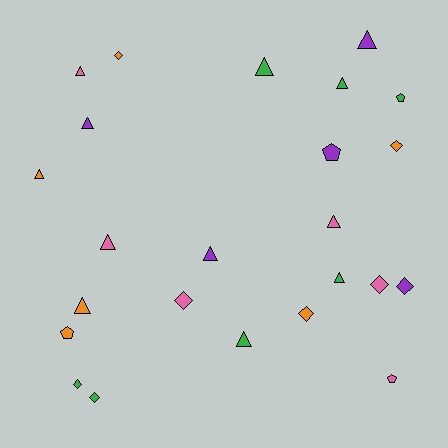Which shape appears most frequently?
Triangle, with 12 objects.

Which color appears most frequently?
Green, with 7 objects.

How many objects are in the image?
There are 24 objects.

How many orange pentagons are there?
There is 1 orange pentagon.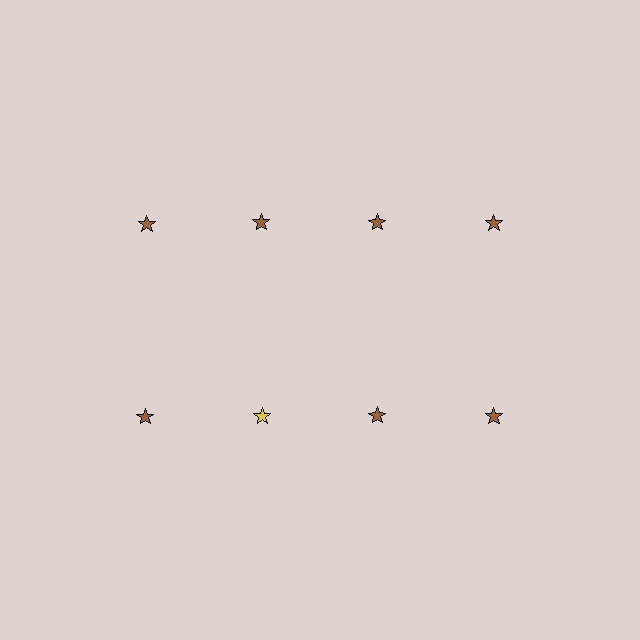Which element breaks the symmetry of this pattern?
The yellow star in the second row, second from left column breaks the symmetry. All other shapes are brown stars.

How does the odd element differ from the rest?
It has a different color: yellow instead of brown.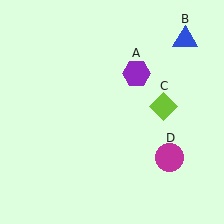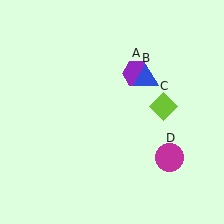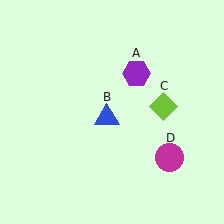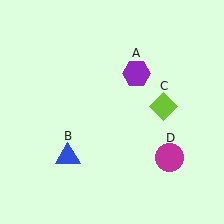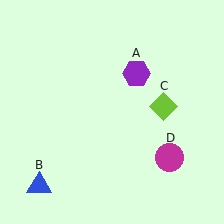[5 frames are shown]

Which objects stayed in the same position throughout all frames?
Purple hexagon (object A) and lime diamond (object C) and magenta circle (object D) remained stationary.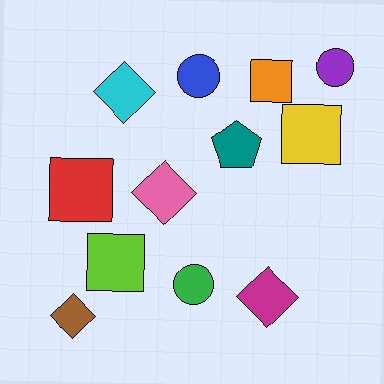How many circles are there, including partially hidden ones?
There are 3 circles.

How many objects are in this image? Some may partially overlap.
There are 12 objects.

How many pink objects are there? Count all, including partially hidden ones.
There is 1 pink object.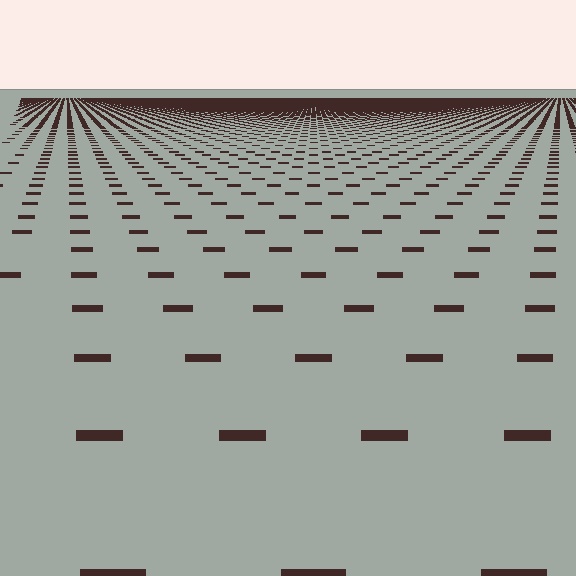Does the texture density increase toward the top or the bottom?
Density increases toward the top.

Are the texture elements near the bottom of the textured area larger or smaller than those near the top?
Larger. Near the bottom, elements are closer to the viewer and appear at a bigger on-screen size.